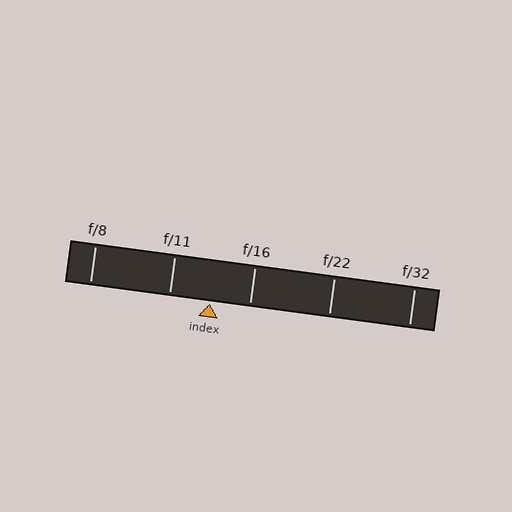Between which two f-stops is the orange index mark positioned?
The index mark is between f/11 and f/16.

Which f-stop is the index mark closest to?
The index mark is closest to f/16.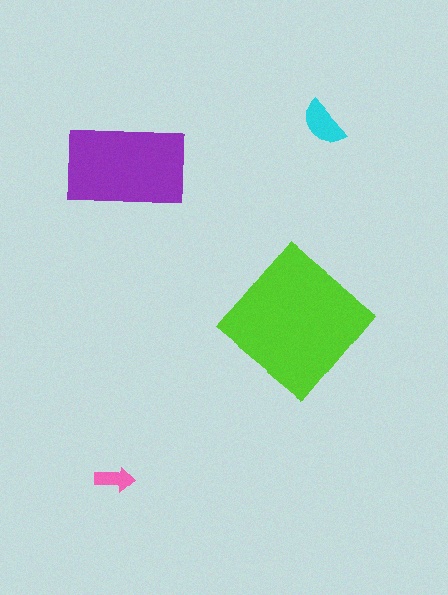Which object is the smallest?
The pink arrow.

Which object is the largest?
The lime diamond.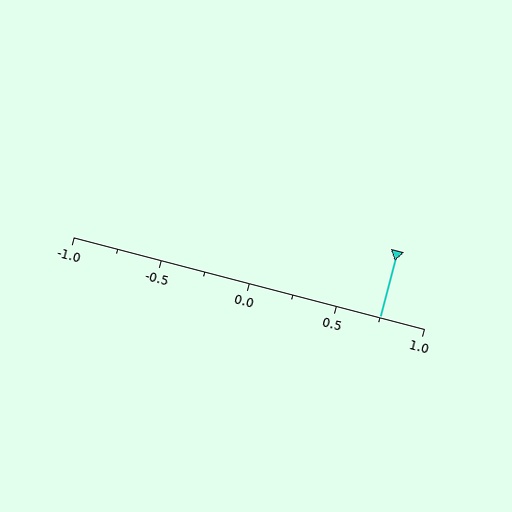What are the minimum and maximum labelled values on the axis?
The axis runs from -1.0 to 1.0.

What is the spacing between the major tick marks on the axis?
The major ticks are spaced 0.5 apart.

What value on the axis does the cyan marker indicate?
The marker indicates approximately 0.75.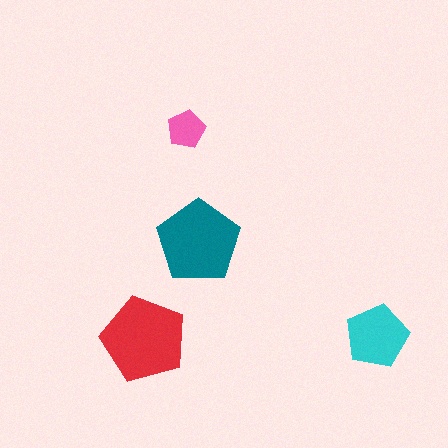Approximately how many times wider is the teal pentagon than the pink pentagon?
About 2 times wider.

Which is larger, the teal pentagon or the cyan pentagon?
The teal one.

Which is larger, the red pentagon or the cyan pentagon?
The red one.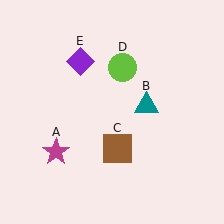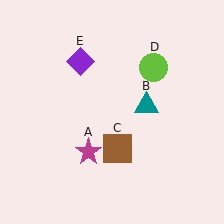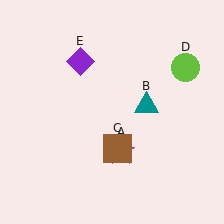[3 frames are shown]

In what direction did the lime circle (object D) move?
The lime circle (object D) moved right.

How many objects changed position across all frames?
2 objects changed position: magenta star (object A), lime circle (object D).